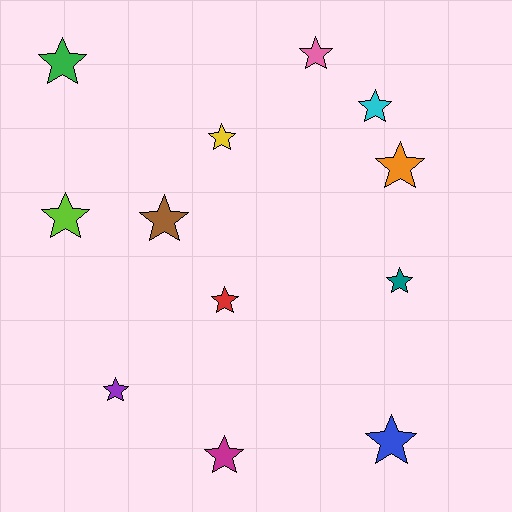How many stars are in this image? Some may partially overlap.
There are 12 stars.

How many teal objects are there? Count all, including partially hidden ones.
There is 1 teal object.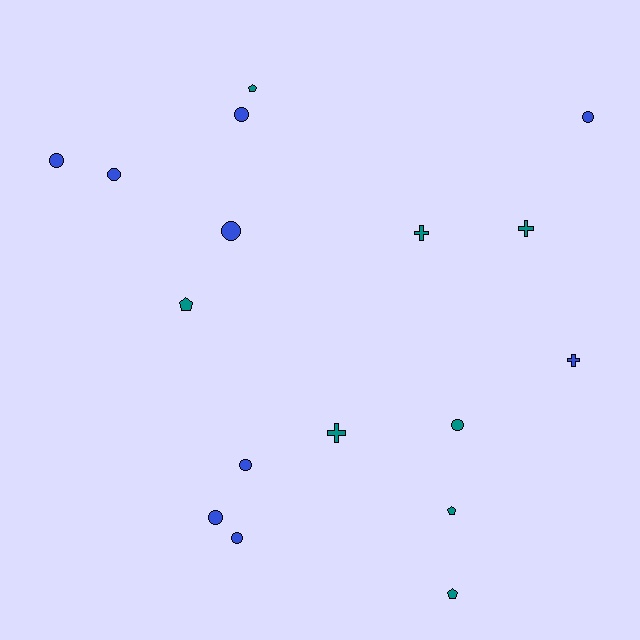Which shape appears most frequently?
Circle, with 9 objects.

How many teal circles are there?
There is 1 teal circle.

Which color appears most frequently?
Blue, with 9 objects.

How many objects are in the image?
There are 17 objects.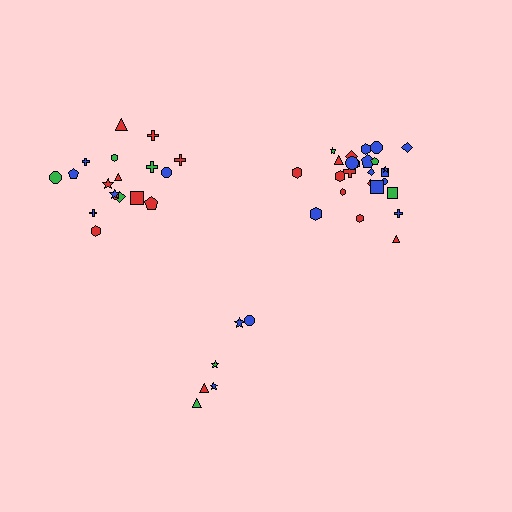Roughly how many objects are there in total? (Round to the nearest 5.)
Roughly 50 objects in total.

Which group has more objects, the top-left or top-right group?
The top-right group.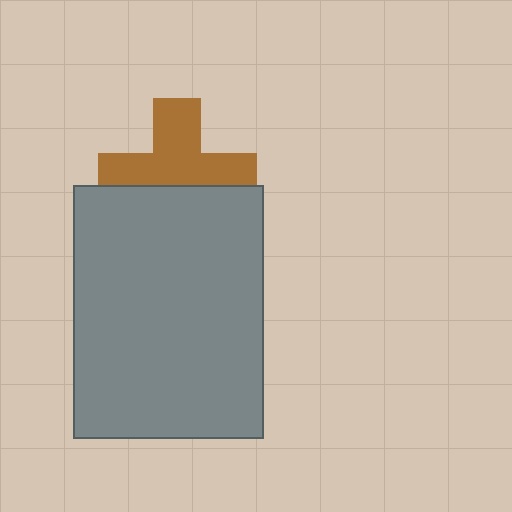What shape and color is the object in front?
The object in front is a gray rectangle.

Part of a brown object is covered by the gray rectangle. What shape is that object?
It is a cross.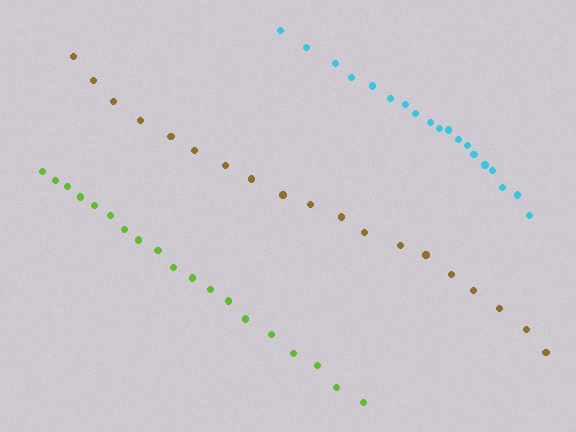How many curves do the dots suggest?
There are 3 distinct paths.